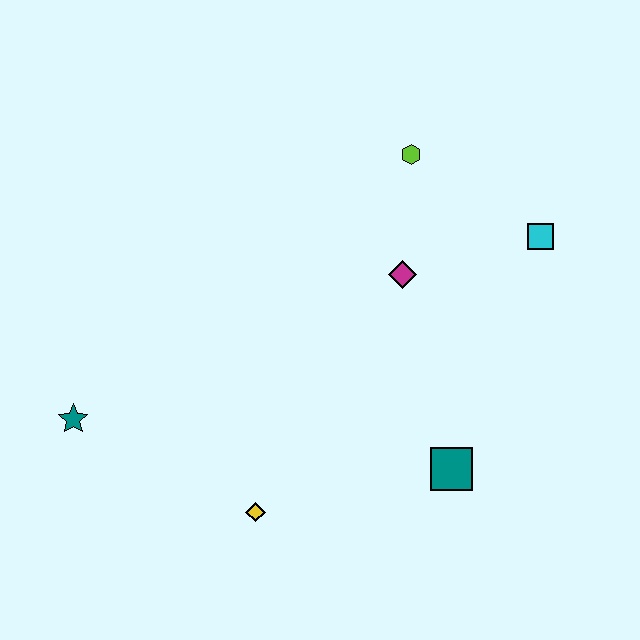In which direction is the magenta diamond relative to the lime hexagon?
The magenta diamond is below the lime hexagon.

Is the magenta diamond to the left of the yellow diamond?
No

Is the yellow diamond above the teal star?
No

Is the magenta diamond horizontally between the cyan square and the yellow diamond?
Yes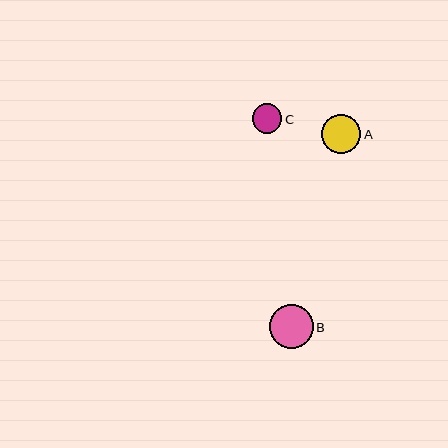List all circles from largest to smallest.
From largest to smallest: B, A, C.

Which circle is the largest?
Circle B is the largest with a size of approximately 44 pixels.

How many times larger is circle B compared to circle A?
Circle B is approximately 1.1 times the size of circle A.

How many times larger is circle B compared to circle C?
Circle B is approximately 1.5 times the size of circle C.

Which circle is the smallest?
Circle C is the smallest with a size of approximately 30 pixels.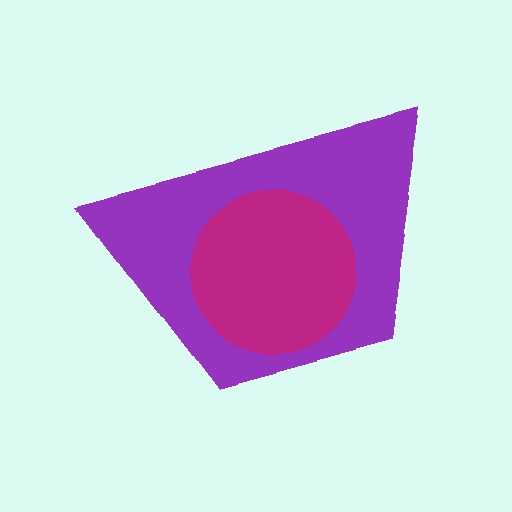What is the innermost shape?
The magenta circle.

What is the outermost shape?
The purple trapezoid.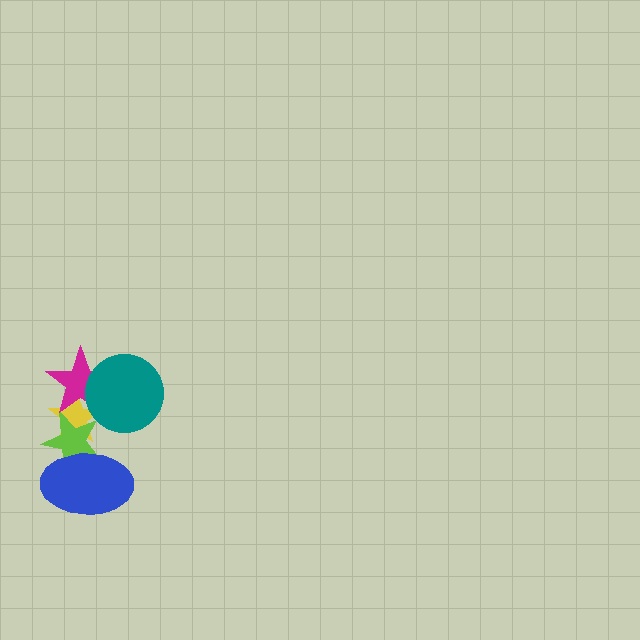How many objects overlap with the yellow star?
4 objects overlap with the yellow star.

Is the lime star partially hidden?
Yes, it is partially covered by another shape.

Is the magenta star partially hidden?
Yes, it is partially covered by another shape.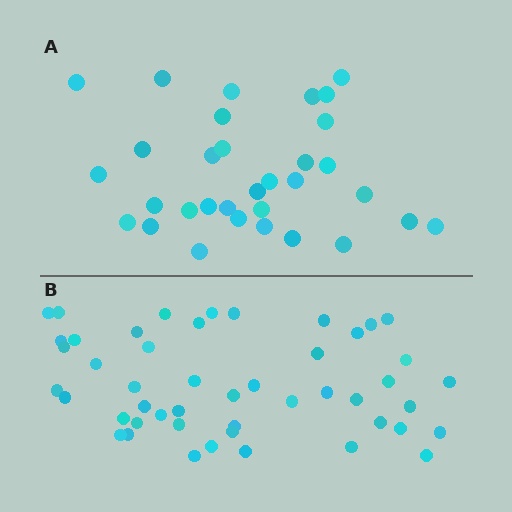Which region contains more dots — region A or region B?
Region B (the bottom region) has more dots.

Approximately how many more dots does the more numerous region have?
Region B has approximately 15 more dots than region A.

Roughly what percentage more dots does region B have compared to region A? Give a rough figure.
About 50% more.